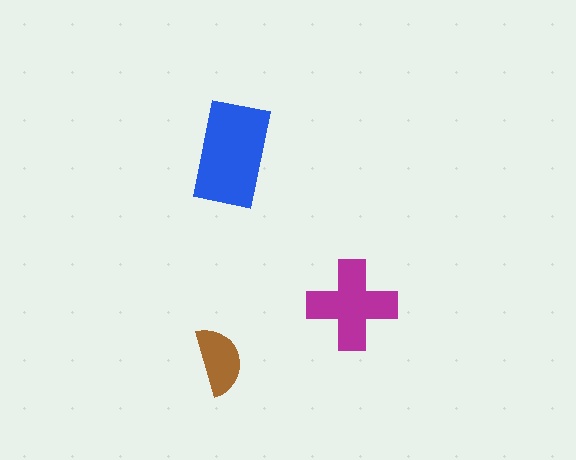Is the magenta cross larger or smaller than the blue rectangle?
Smaller.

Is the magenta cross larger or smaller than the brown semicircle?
Larger.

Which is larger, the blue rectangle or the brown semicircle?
The blue rectangle.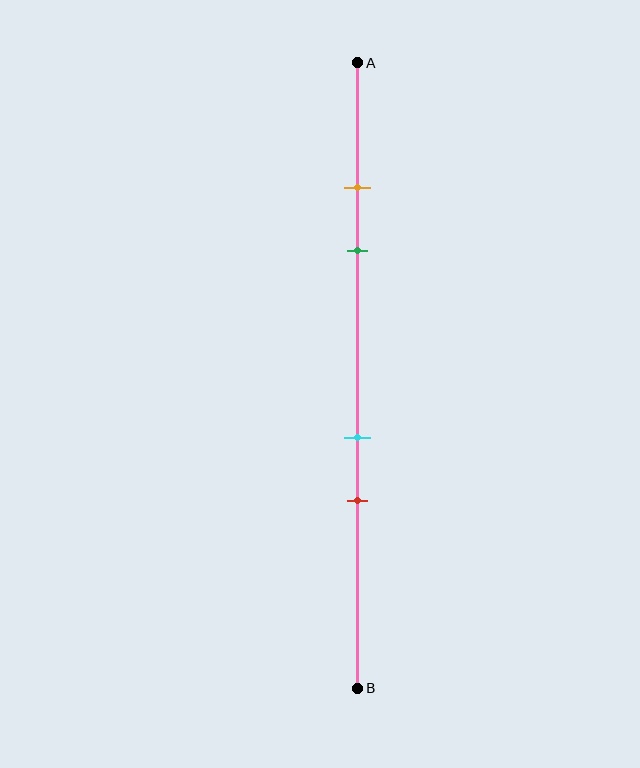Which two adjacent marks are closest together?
The orange and green marks are the closest adjacent pair.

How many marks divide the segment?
There are 4 marks dividing the segment.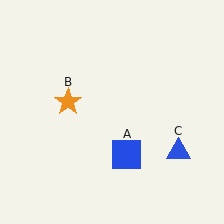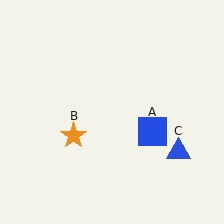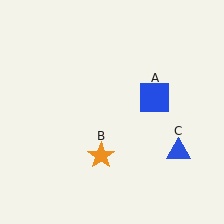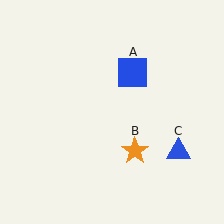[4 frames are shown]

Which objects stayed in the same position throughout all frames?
Blue triangle (object C) remained stationary.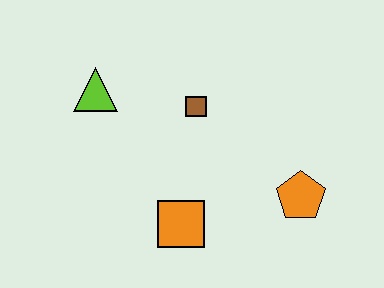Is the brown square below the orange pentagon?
No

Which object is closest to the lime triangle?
The brown square is closest to the lime triangle.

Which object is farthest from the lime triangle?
The orange pentagon is farthest from the lime triangle.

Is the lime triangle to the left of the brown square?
Yes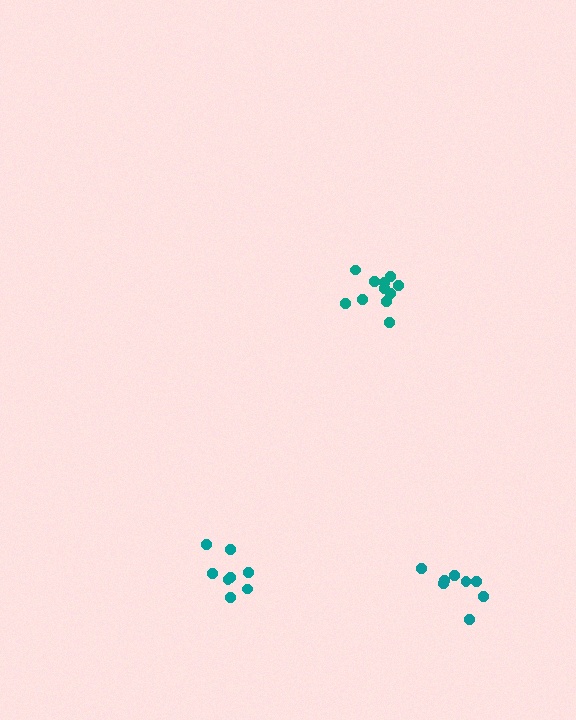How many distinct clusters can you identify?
There are 3 distinct clusters.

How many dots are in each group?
Group 1: 11 dots, Group 2: 8 dots, Group 3: 8 dots (27 total).